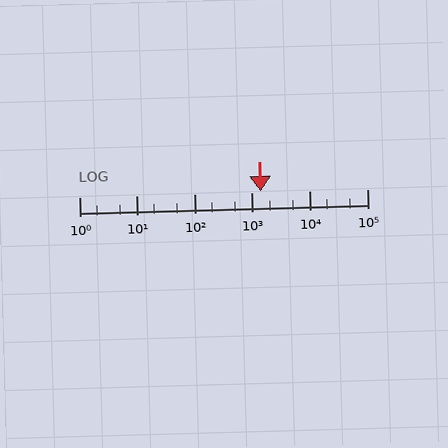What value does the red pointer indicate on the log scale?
The pointer indicates approximately 1400.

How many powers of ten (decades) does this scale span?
The scale spans 5 decades, from 1 to 100000.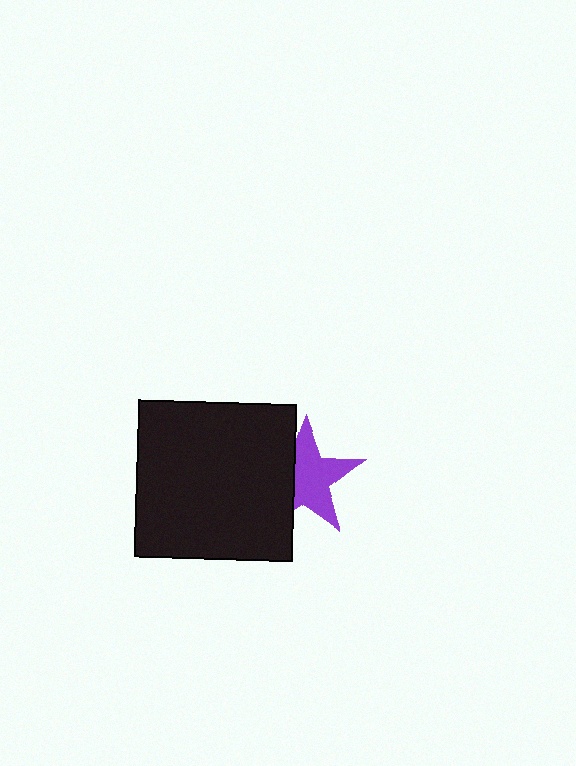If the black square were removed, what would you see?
You would see the complete purple star.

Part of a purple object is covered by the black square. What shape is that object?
It is a star.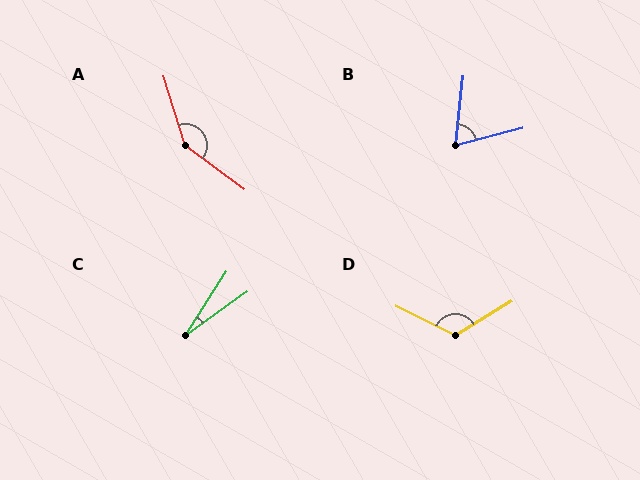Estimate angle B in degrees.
Approximately 69 degrees.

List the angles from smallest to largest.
C (22°), B (69°), D (122°), A (144°).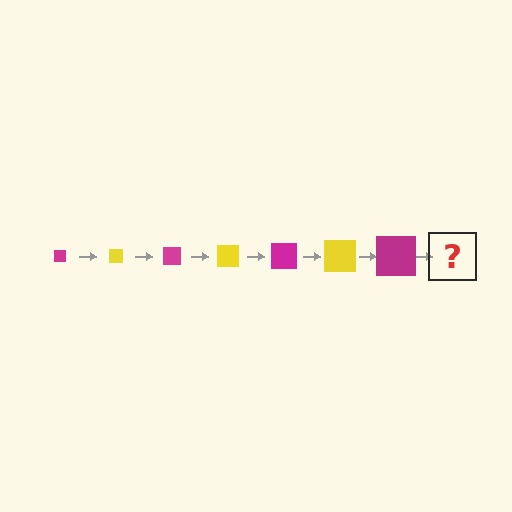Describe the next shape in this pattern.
It should be a yellow square, larger than the previous one.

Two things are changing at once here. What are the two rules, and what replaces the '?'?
The two rules are that the square grows larger each step and the color cycles through magenta and yellow. The '?' should be a yellow square, larger than the previous one.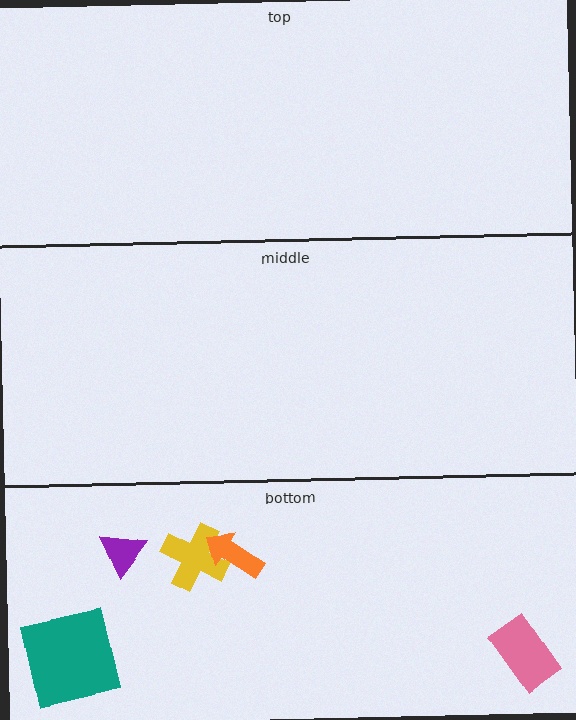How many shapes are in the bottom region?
5.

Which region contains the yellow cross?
The bottom region.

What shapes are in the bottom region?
The teal square, the purple triangle, the pink rectangle, the yellow cross, the orange arrow.